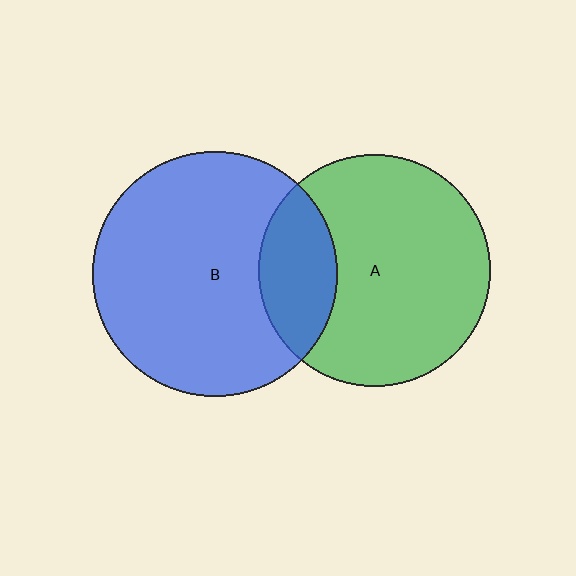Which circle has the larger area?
Circle B (blue).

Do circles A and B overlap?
Yes.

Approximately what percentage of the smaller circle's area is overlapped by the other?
Approximately 25%.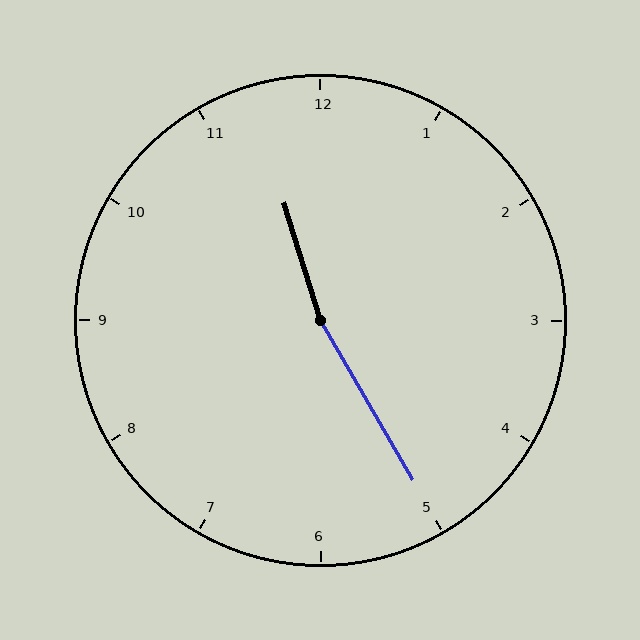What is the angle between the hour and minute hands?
Approximately 168 degrees.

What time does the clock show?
11:25.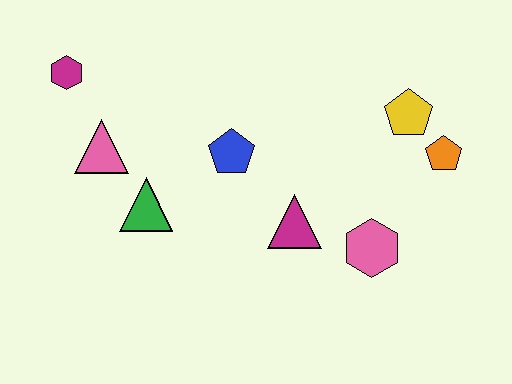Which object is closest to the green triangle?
The pink triangle is closest to the green triangle.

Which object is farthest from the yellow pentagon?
The magenta hexagon is farthest from the yellow pentagon.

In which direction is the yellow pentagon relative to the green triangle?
The yellow pentagon is to the right of the green triangle.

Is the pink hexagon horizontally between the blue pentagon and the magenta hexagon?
No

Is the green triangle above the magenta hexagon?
No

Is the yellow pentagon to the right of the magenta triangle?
Yes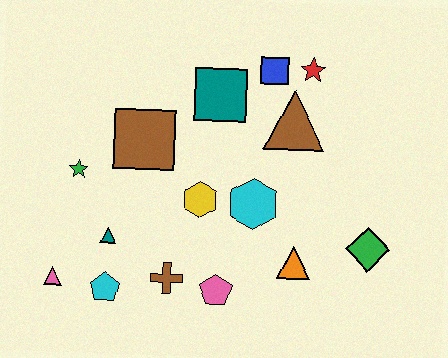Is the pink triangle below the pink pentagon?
No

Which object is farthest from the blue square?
The pink triangle is farthest from the blue square.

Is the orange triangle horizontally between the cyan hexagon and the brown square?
No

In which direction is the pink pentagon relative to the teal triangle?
The pink pentagon is to the right of the teal triangle.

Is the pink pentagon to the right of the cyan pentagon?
Yes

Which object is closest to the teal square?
The blue square is closest to the teal square.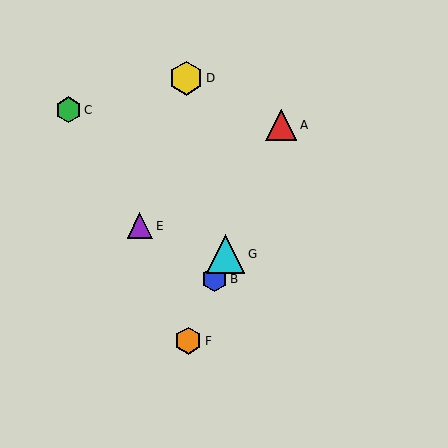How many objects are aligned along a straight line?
4 objects (A, B, F, G) are aligned along a straight line.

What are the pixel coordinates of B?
Object B is at (215, 279).